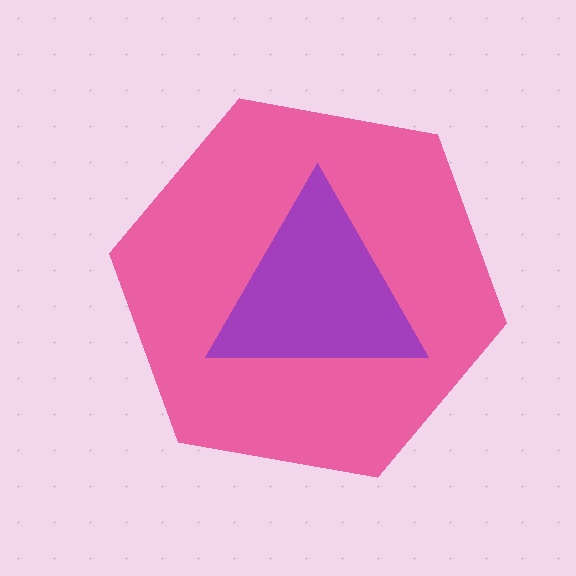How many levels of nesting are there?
2.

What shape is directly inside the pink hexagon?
The purple triangle.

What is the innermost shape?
The purple triangle.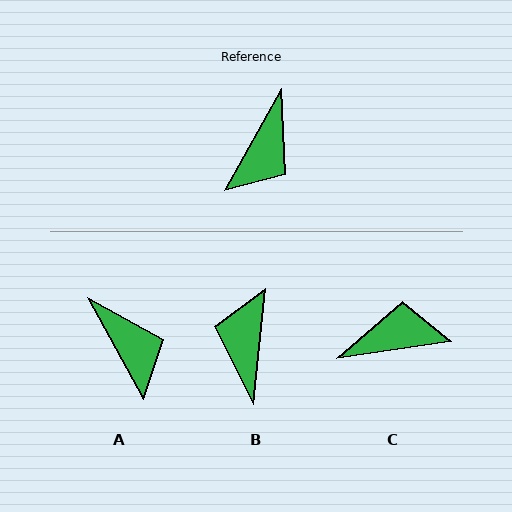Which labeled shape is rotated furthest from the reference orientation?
B, about 157 degrees away.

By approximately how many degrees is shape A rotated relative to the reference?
Approximately 58 degrees counter-clockwise.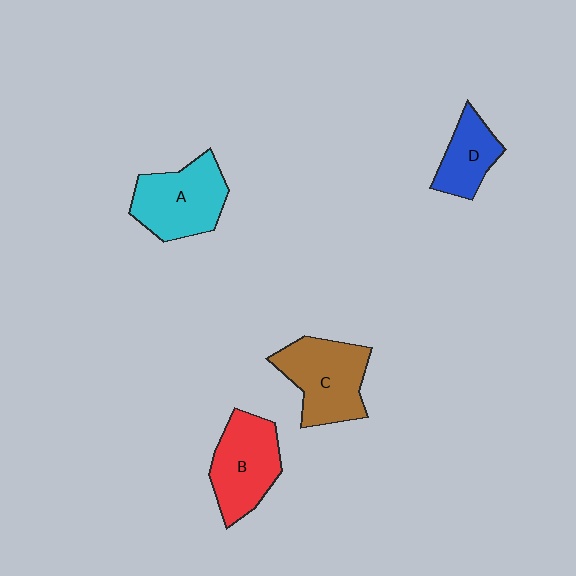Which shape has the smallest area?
Shape D (blue).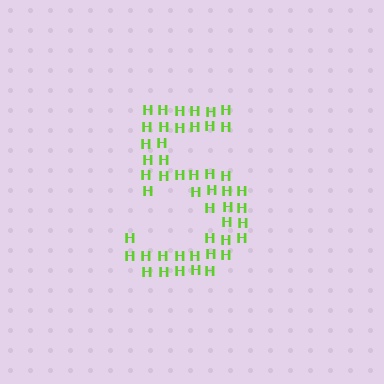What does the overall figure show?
The overall figure shows the digit 5.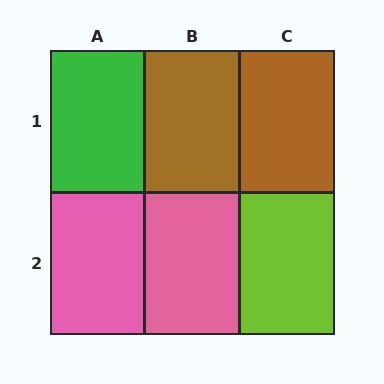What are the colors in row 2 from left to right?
Pink, pink, lime.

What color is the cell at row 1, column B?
Brown.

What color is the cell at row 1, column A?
Green.